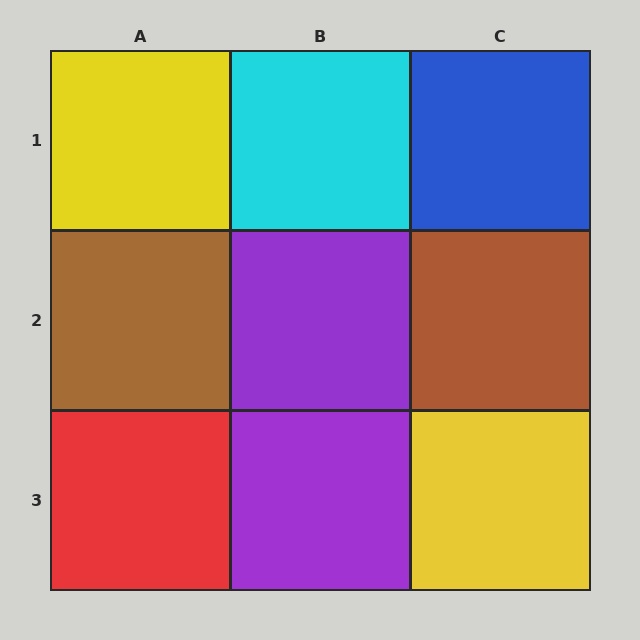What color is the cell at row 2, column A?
Brown.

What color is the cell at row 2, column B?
Purple.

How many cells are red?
1 cell is red.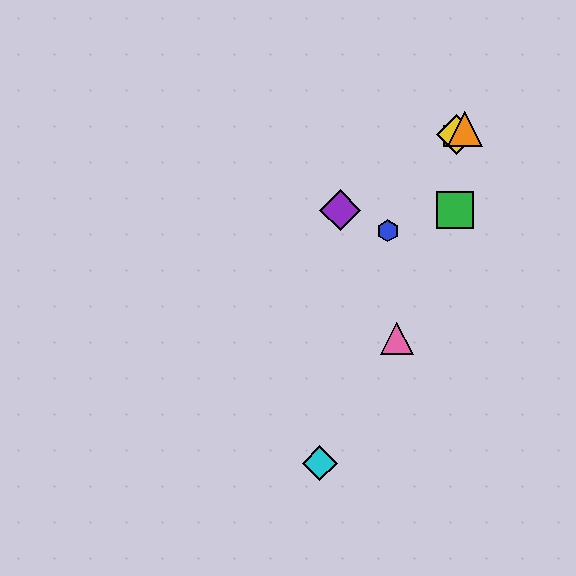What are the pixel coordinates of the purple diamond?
The purple diamond is at (340, 210).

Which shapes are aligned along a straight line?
The red square, the yellow diamond, the purple diamond, the orange triangle are aligned along a straight line.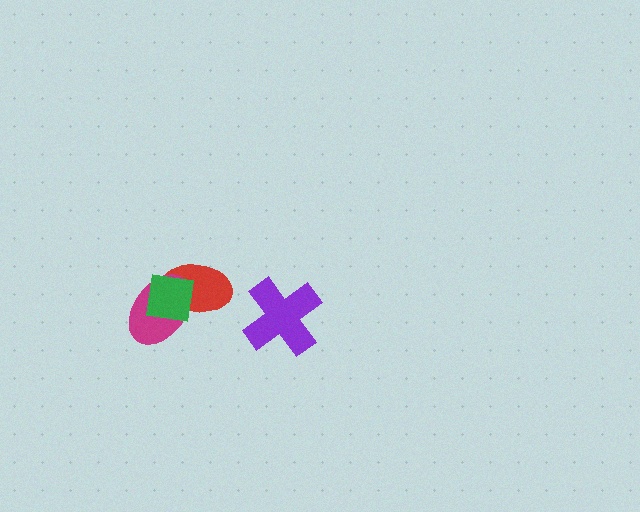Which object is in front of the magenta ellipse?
The green square is in front of the magenta ellipse.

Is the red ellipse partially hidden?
Yes, it is partially covered by another shape.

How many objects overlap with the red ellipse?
2 objects overlap with the red ellipse.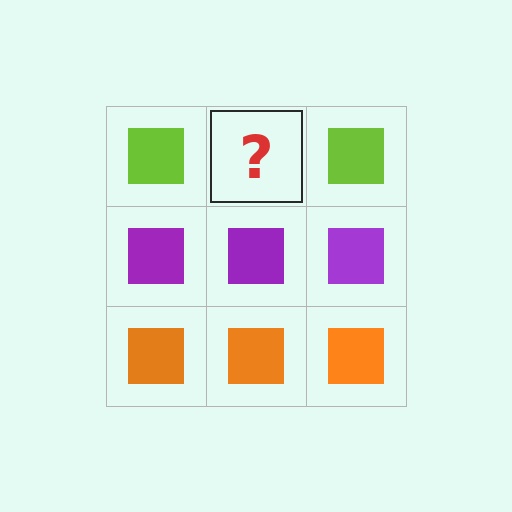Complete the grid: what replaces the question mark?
The question mark should be replaced with a lime square.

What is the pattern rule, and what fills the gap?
The rule is that each row has a consistent color. The gap should be filled with a lime square.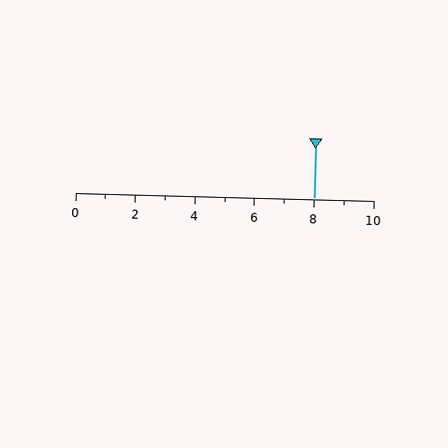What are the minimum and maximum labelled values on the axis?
The axis runs from 0 to 10.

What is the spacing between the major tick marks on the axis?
The major ticks are spaced 2 apart.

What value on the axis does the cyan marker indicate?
The marker indicates approximately 8.